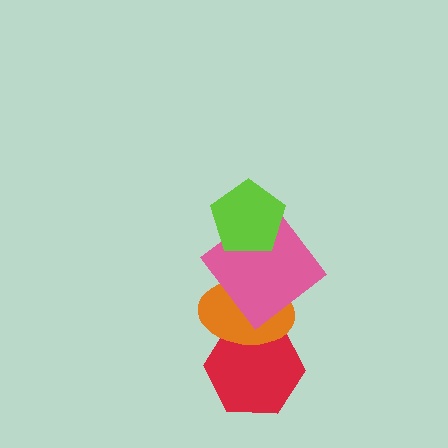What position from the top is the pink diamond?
The pink diamond is 2nd from the top.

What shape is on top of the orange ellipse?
The pink diamond is on top of the orange ellipse.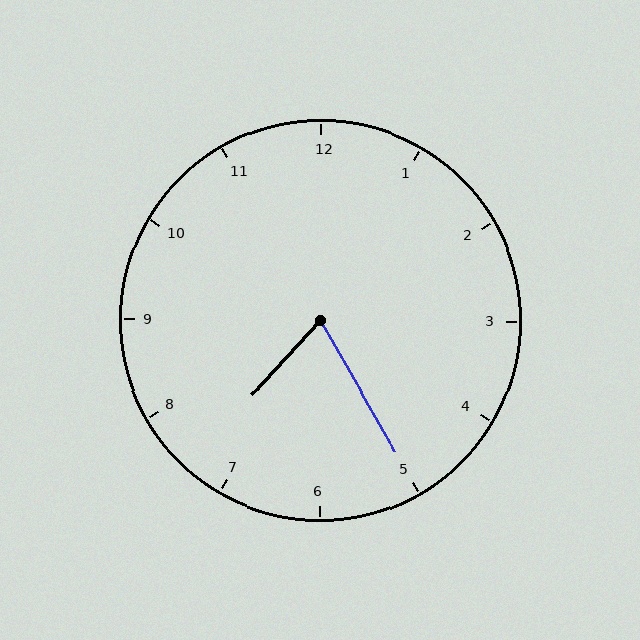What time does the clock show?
7:25.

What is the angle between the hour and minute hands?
Approximately 72 degrees.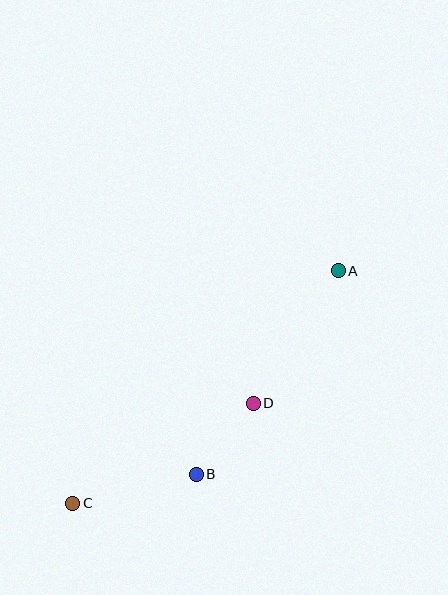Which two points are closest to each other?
Points B and D are closest to each other.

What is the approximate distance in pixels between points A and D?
The distance between A and D is approximately 158 pixels.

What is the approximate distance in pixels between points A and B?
The distance between A and B is approximately 248 pixels.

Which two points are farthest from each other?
Points A and C are farthest from each other.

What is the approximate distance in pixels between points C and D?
The distance between C and D is approximately 206 pixels.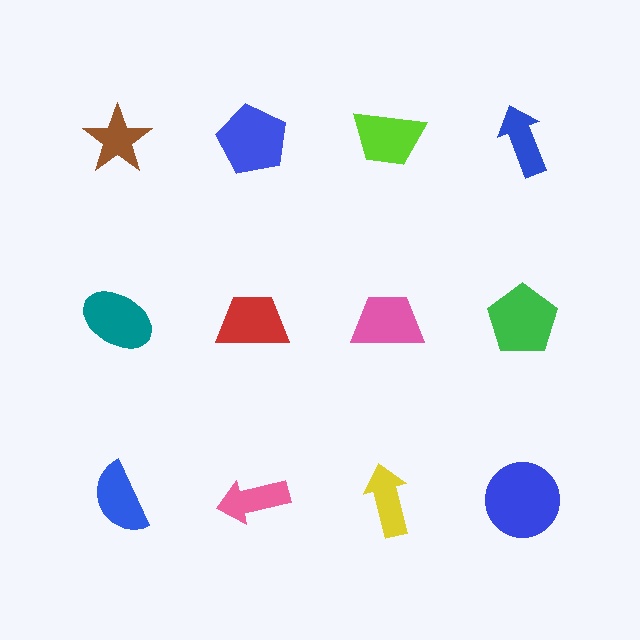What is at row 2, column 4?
A green pentagon.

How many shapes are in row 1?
4 shapes.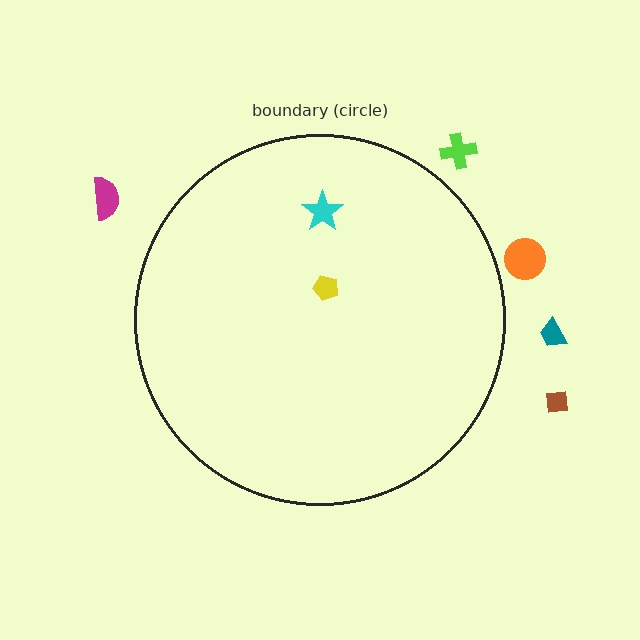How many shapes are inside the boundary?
2 inside, 5 outside.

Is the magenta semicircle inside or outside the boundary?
Outside.